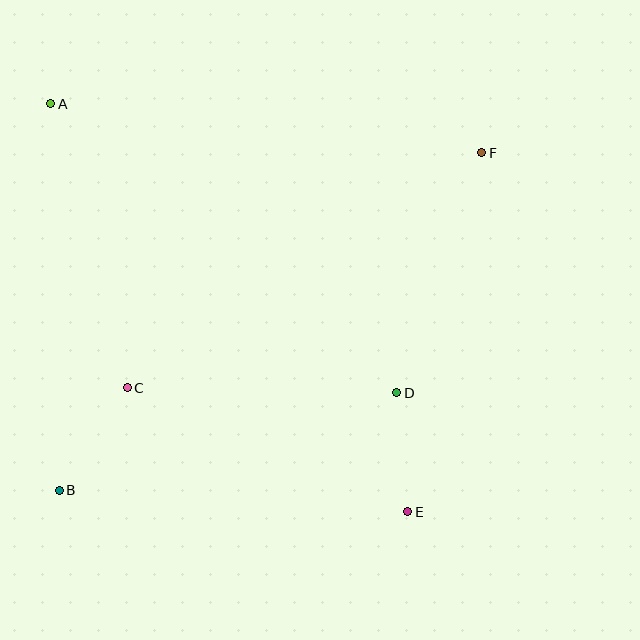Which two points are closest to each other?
Points D and E are closest to each other.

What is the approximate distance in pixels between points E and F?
The distance between E and F is approximately 366 pixels.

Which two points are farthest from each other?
Points A and E are farthest from each other.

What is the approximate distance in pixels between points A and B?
The distance between A and B is approximately 387 pixels.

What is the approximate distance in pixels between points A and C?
The distance between A and C is approximately 294 pixels.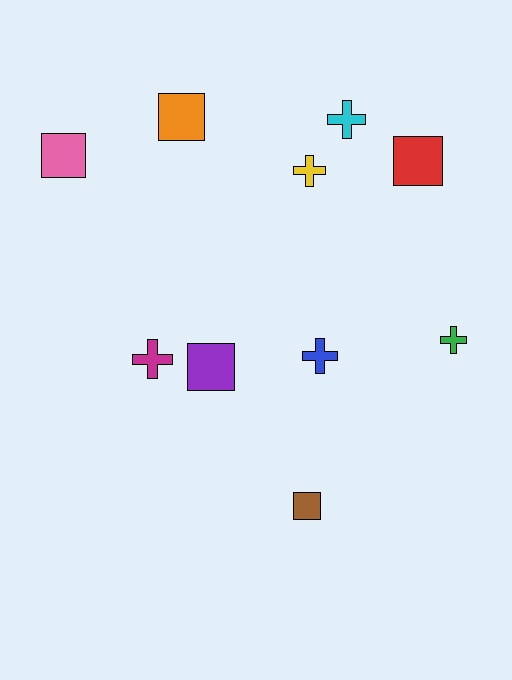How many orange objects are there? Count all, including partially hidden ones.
There is 1 orange object.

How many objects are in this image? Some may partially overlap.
There are 10 objects.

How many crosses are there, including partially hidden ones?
There are 5 crosses.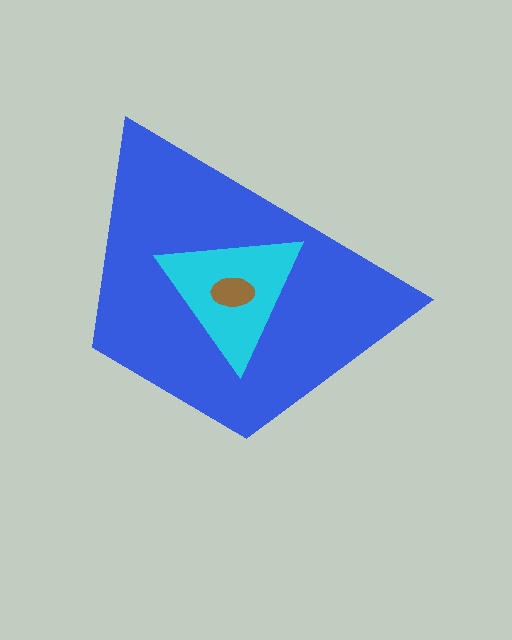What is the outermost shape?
The blue trapezoid.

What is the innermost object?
The brown ellipse.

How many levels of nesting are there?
3.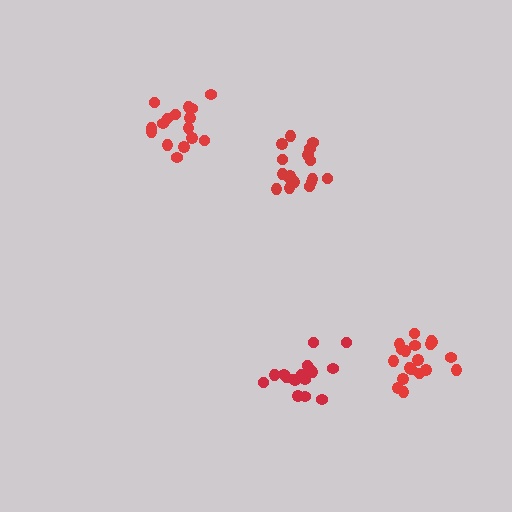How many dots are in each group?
Group 1: 17 dots, Group 2: 16 dots, Group 3: 20 dots, Group 4: 17 dots (70 total).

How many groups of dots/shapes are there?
There are 4 groups.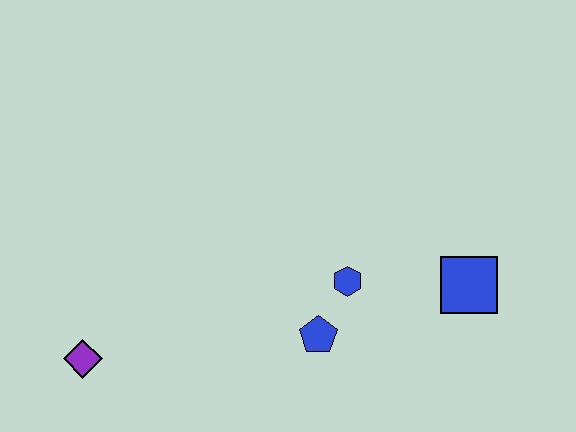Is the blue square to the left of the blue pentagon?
No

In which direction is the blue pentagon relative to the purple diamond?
The blue pentagon is to the right of the purple diamond.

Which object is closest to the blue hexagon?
The blue pentagon is closest to the blue hexagon.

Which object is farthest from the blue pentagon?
The purple diamond is farthest from the blue pentagon.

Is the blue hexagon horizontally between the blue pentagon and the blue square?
Yes